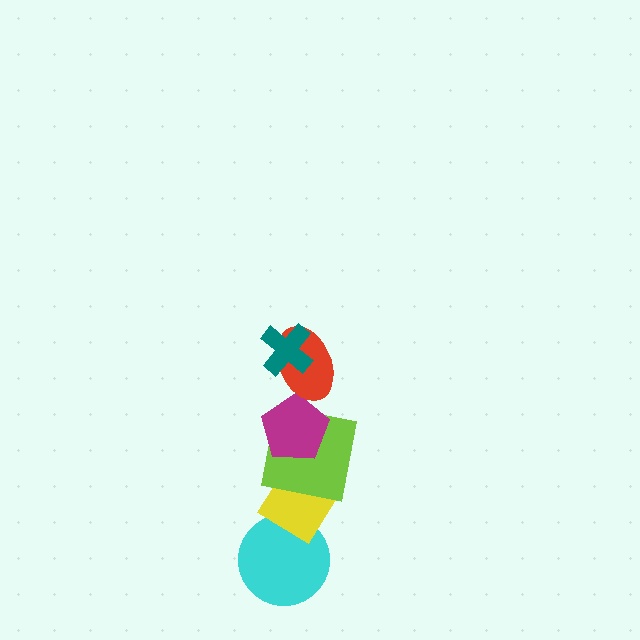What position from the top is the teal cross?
The teal cross is 1st from the top.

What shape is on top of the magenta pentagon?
The red ellipse is on top of the magenta pentagon.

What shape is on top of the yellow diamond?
The lime square is on top of the yellow diamond.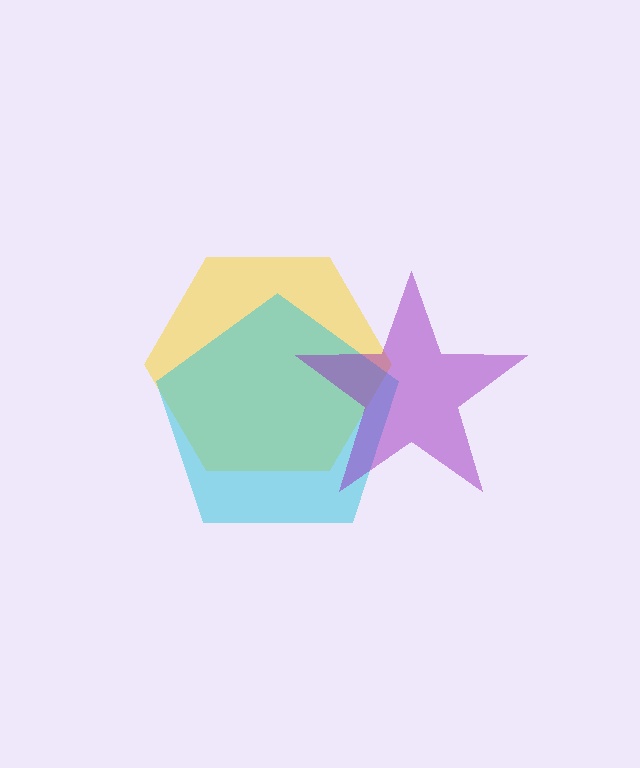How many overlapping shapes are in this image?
There are 3 overlapping shapes in the image.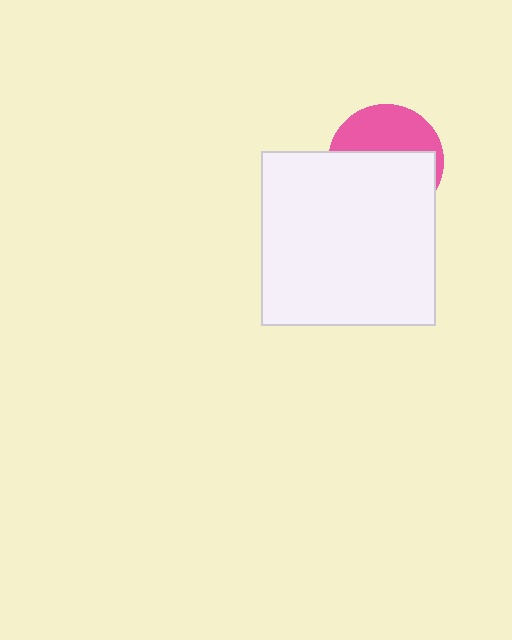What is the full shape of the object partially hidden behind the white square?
The partially hidden object is a pink circle.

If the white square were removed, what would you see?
You would see the complete pink circle.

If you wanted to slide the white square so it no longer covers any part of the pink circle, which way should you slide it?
Slide it down — that is the most direct way to separate the two shapes.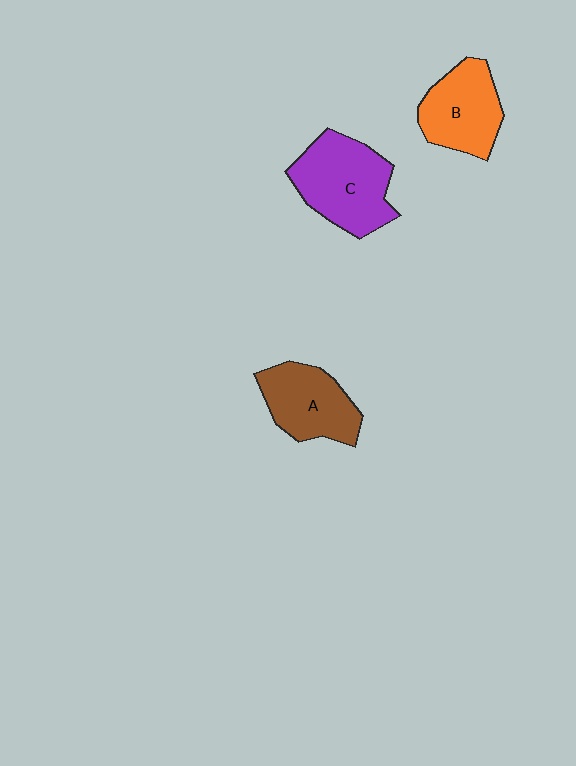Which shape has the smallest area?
Shape A (brown).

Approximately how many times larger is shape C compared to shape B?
Approximately 1.3 times.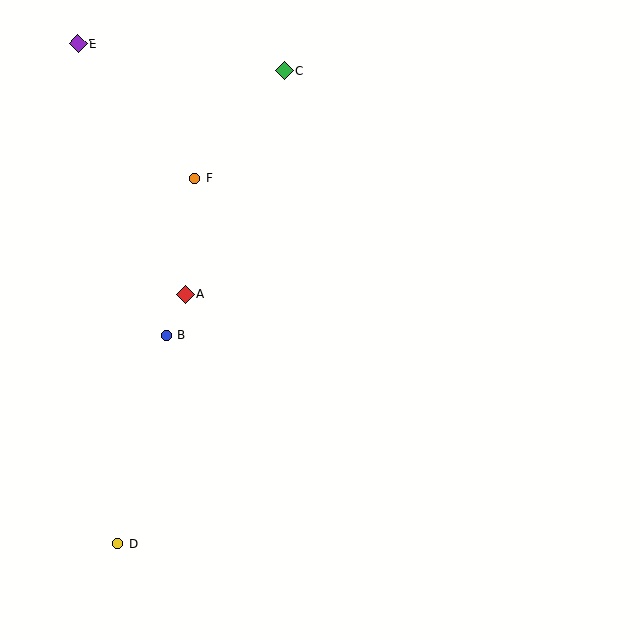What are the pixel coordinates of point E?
Point E is at (78, 44).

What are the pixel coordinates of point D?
Point D is at (118, 544).